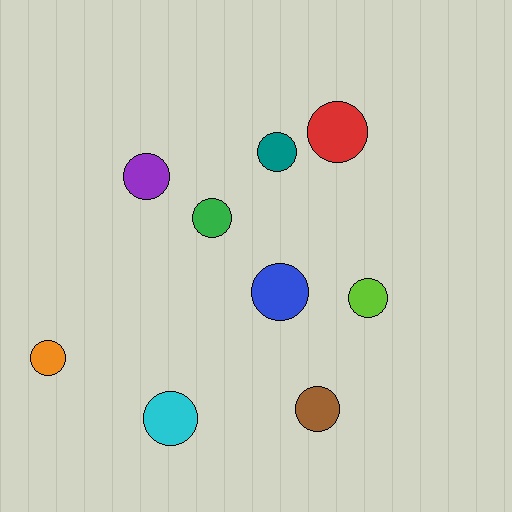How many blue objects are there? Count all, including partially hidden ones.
There is 1 blue object.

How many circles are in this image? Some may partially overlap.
There are 9 circles.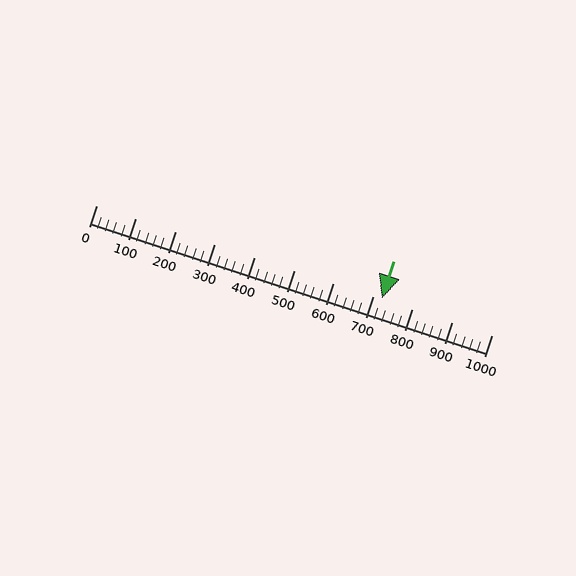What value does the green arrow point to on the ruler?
The green arrow points to approximately 722.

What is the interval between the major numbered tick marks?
The major tick marks are spaced 100 units apart.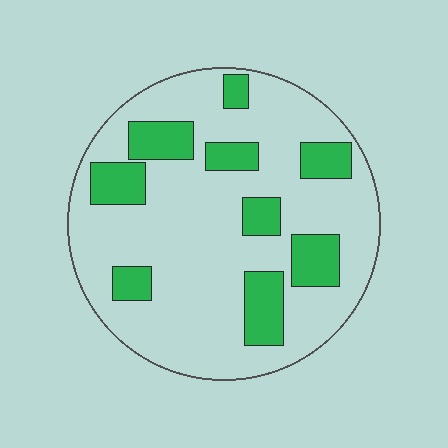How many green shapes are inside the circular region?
9.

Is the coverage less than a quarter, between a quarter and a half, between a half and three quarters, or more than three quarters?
Less than a quarter.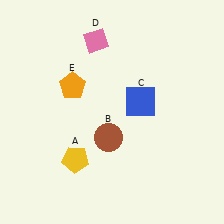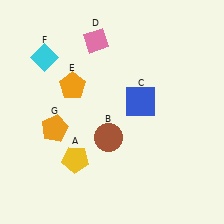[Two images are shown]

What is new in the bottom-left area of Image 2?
An orange pentagon (G) was added in the bottom-left area of Image 2.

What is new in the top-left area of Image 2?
A cyan diamond (F) was added in the top-left area of Image 2.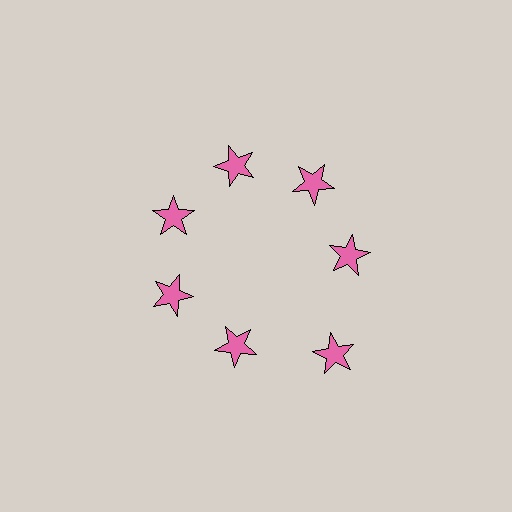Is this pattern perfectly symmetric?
No. The 7 pink stars are arranged in a ring, but one element near the 5 o'clock position is pushed outward from the center, breaking the 7-fold rotational symmetry.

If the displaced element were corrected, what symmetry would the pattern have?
It would have 7-fold rotational symmetry — the pattern would map onto itself every 51 degrees.